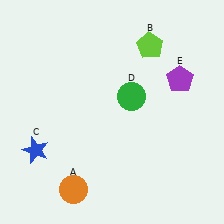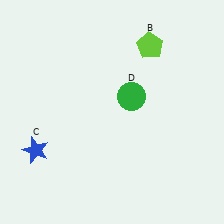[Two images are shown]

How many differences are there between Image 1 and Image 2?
There are 2 differences between the two images.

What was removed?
The orange circle (A), the purple pentagon (E) were removed in Image 2.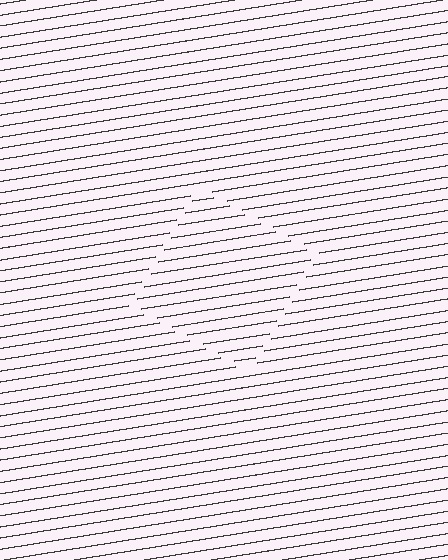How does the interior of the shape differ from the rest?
The interior of the shape contains the same grating, shifted by half a period — the contour is defined by the phase discontinuity where line-ends from the inner and outer gratings abut.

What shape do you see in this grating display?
An illusory square. The interior of the shape contains the same grating, shifted by half a period — the contour is defined by the phase discontinuity where line-ends from the inner and outer gratings abut.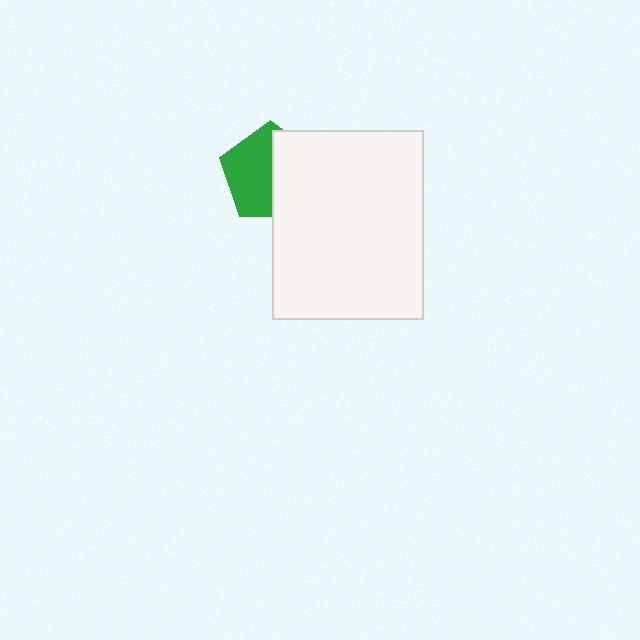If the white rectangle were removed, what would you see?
You would see the complete green pentagon.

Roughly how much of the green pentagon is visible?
About half of it is visible (roughly 52%).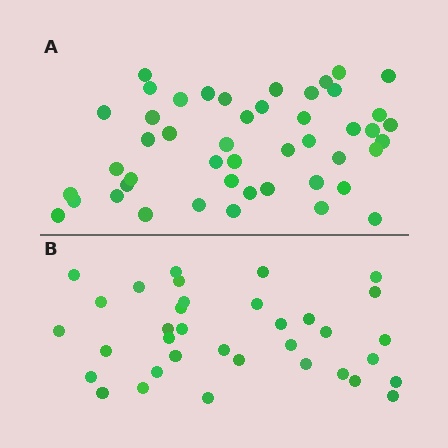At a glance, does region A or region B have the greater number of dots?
Region A (the top region) has more dots.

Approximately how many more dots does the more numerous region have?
Region A has roughly 12 or so more dots than region B.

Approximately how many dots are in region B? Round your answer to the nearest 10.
About 40 dots. (The exact count is 35, which rounds to 40.)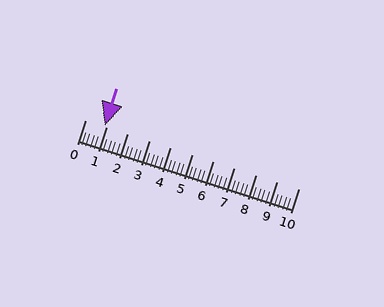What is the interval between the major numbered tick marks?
The major tick marks are spaced 1 units apart.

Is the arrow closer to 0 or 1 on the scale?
The arrow is closer to 1.